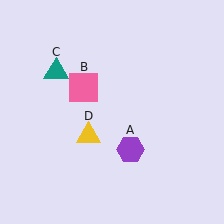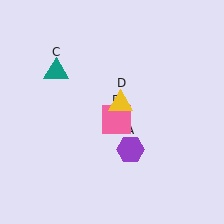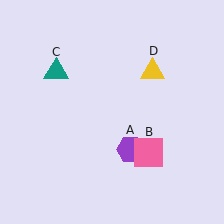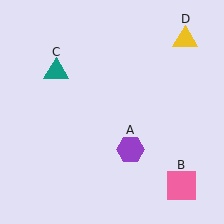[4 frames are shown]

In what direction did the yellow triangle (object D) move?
The yellow triangle (object D) moved up and to the right.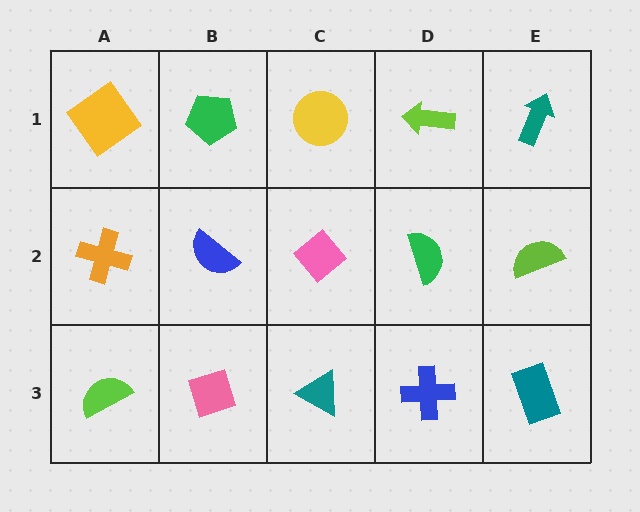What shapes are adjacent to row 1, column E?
A lime semicircle (row 2, column E), a lime arrow (row 1, column D).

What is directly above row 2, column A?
A yellow diamond.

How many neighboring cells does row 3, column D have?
3.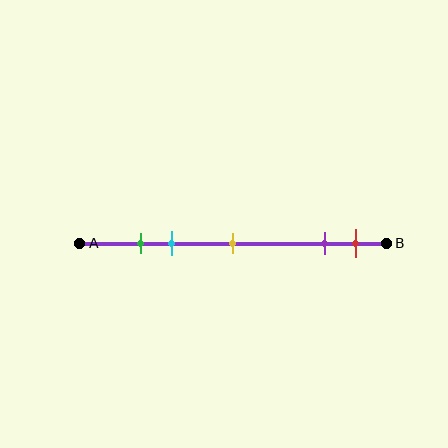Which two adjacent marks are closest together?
The green and cyan marks are the closest adjacent pair.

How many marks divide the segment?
There are 5 marks dividing the segment.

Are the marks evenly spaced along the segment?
No, the marks are not evenly spaced.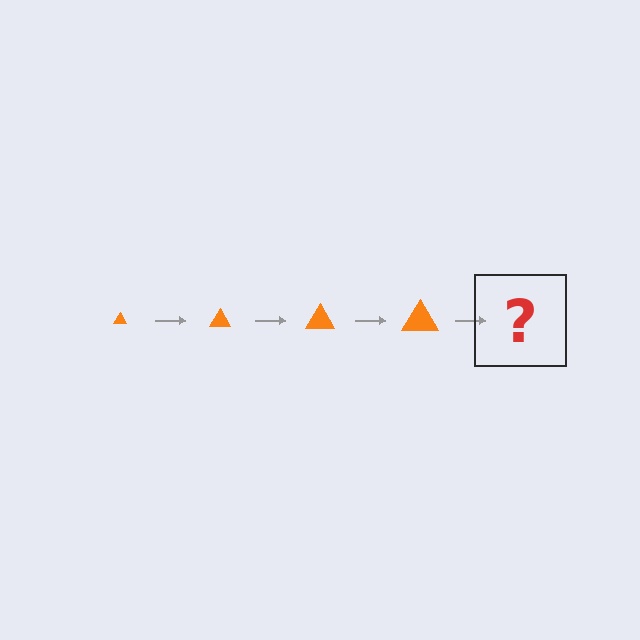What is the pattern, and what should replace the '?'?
The pattern is that the triangle gets progressively larger each step. The '?' should be an orange triangle, larger than the previous one.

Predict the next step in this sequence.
The next step is an orange triangle, larger than the previous one.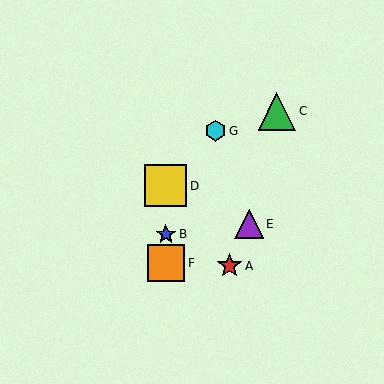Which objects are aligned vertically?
Objects B, D, F are aligned vertically.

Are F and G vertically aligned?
No, F is at x≈166 and G is at x≈216.